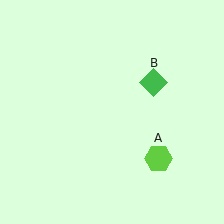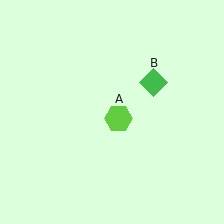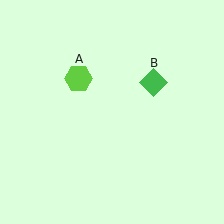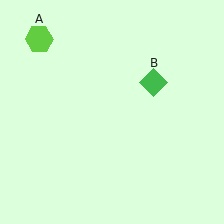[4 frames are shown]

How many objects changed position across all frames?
1 object changed position: lime hexagon (object A).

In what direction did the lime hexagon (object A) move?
The lime hexagon (object A) moved up and to the left.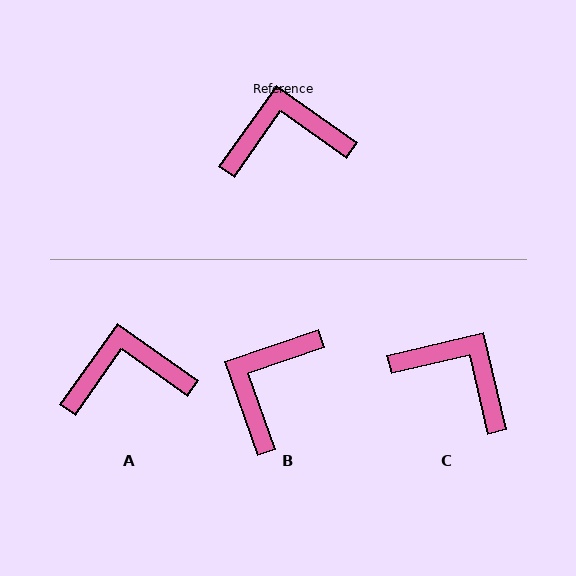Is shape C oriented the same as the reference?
No, it is off by about 42 degrees.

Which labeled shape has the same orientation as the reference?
A.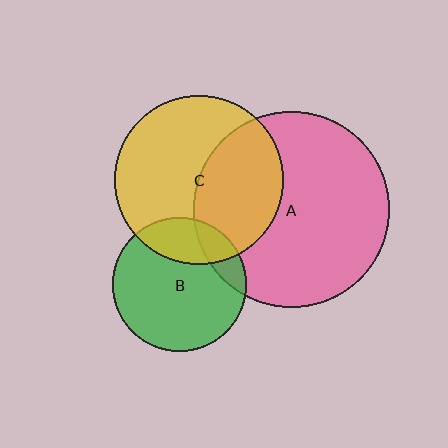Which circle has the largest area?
Circle A (pink).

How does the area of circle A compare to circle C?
Approximately 1.3 times.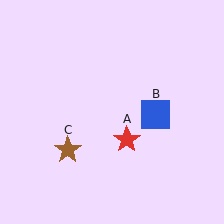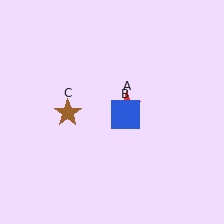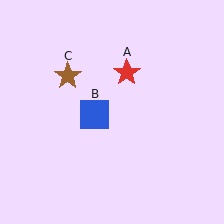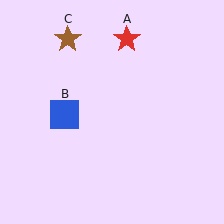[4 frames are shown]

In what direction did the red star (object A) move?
The red star (object A) moved up.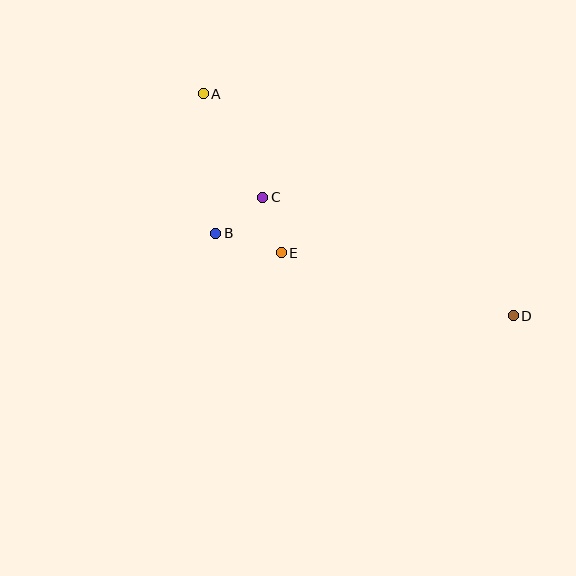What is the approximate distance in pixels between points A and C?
The distance between A and C is approximately 119 pixels.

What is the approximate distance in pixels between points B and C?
The distance between B and C is approximately 59 pixels.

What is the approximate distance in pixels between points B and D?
The distance between B and D is approximately 309 pixels.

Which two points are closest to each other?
Points C and E are closest to each other.